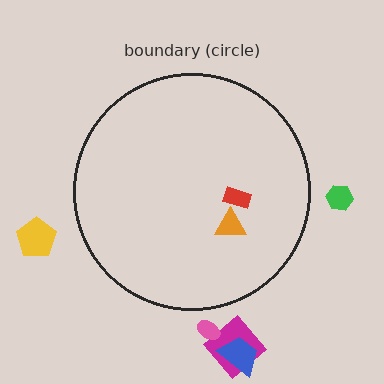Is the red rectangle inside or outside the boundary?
Inside.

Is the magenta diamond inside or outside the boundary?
Outside.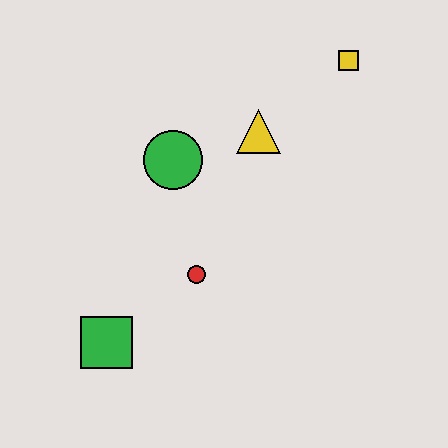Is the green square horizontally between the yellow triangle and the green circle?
No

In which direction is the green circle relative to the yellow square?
The green circle is to the left of the yellow square.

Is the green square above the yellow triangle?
No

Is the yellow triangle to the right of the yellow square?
No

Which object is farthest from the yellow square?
The green square is farthest from the yellow square.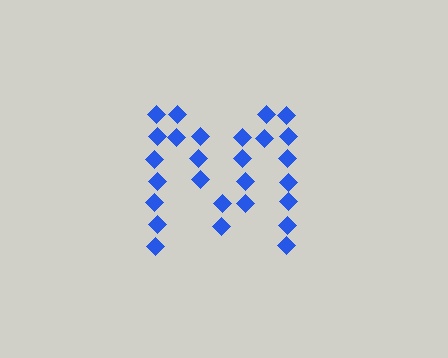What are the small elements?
The small elements are diamonds.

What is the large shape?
The large shape is the letter M.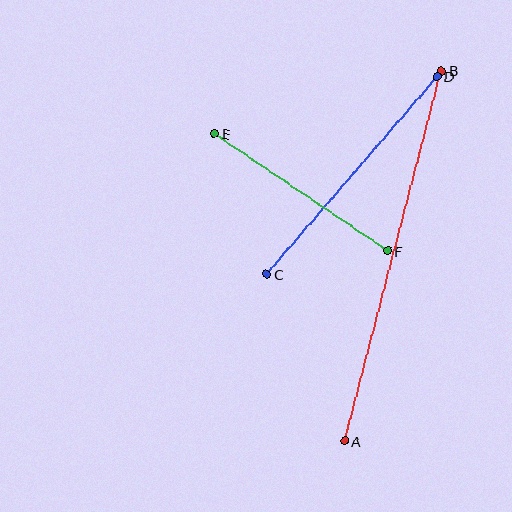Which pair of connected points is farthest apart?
Points A and B are farthest apart.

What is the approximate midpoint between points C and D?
The midpoint is at approximately (352, 175) pixels.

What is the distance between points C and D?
The distance is approximately 261 pixels.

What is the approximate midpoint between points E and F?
The midpoint is at approximately (301, 192) pixels.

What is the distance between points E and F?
The distance is approximately 209 pixels.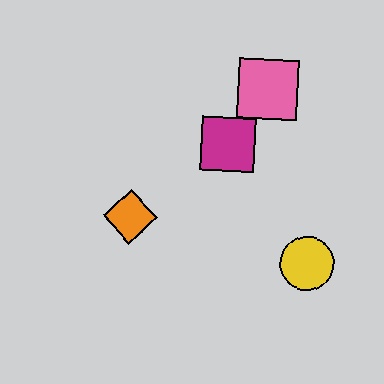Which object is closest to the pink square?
The magenta square is closest to the pink square.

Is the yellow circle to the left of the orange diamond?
No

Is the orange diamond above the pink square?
No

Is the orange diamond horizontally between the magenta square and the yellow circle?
No